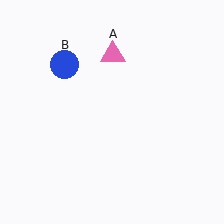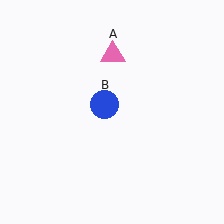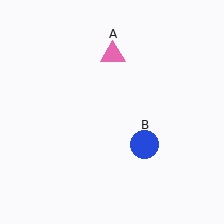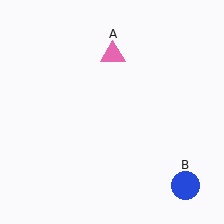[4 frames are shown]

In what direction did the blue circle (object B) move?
The blue circle (object B) moved down and to the right.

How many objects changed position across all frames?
1 object changed position: blue circle (object B).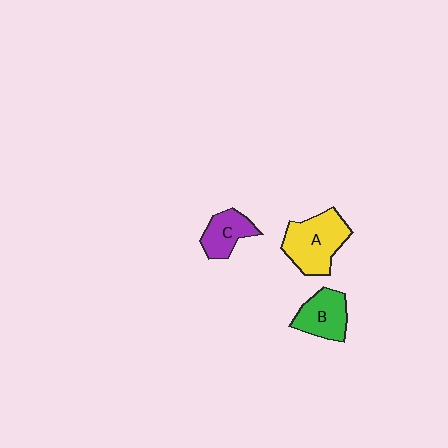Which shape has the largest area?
Shape A (yellow).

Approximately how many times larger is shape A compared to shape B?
Approximately 1.4 times.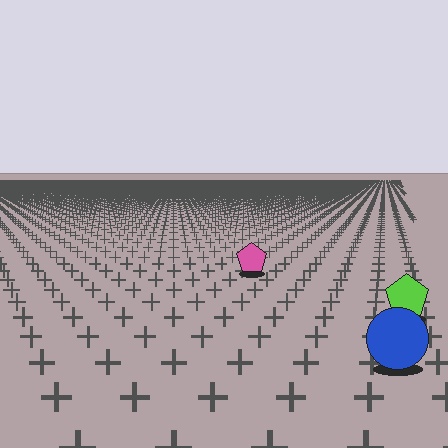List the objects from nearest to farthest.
From nearest to farthest: the blue circle, the lime pentagon, the pink pentagon.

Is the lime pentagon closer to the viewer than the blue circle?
No. The blue circle is closer — you can tell from the texture gradient: the ground texture is coarser near it.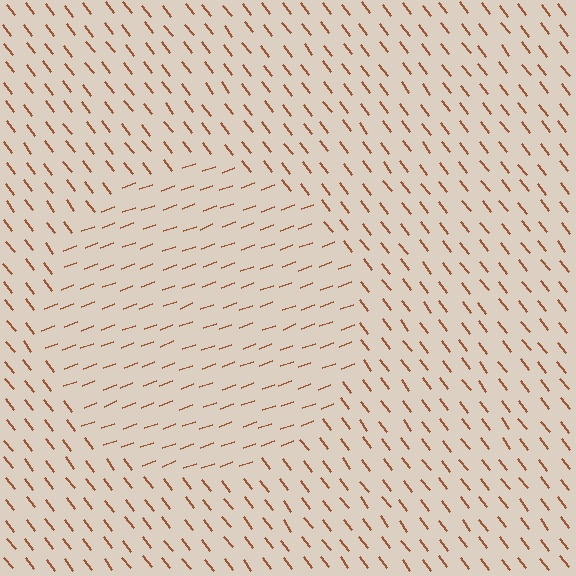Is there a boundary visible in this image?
Yes, there is a texture boundary formed by a change in line orientation.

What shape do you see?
I see a circle.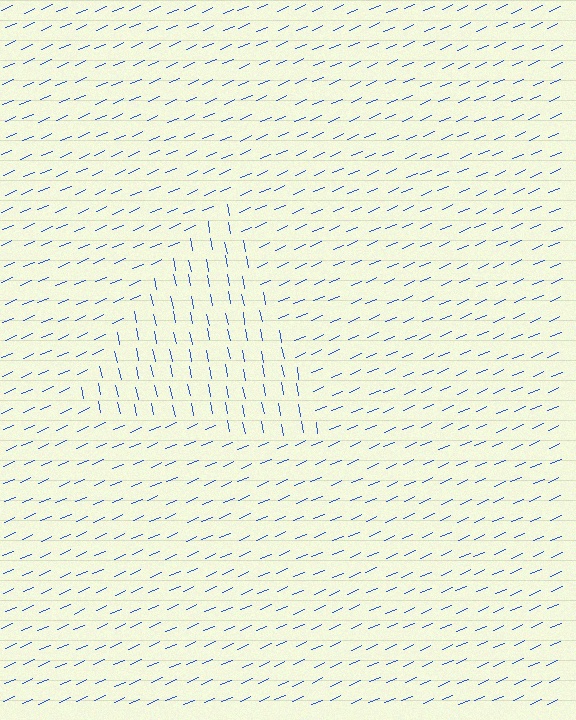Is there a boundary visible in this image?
Yes, there is a texture boundary formed by a change in line orientation.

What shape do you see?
I see a triangle.